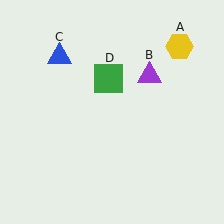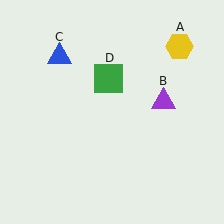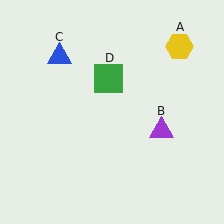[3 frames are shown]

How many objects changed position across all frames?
1 object changed position: purple triangle (object B).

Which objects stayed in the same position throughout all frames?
Yellow hexagon (object A) and blue triangle (object C) and green square (object D) remained stationary.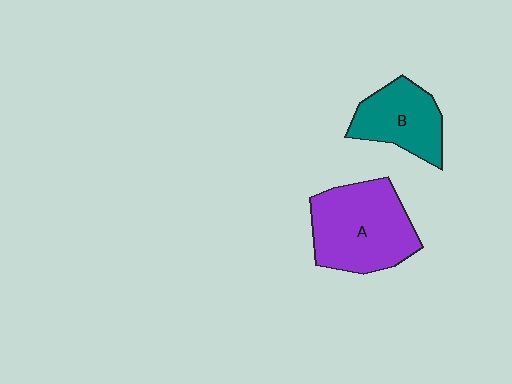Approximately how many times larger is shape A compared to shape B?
Approximately 1.5 times.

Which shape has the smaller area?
Shape B (teal).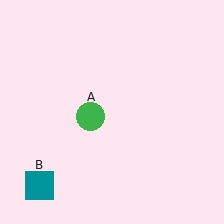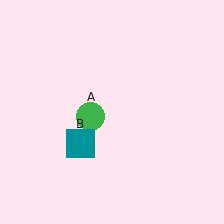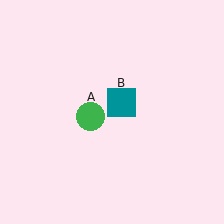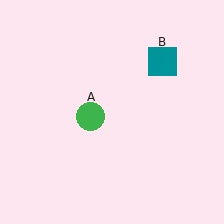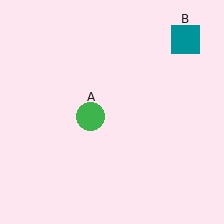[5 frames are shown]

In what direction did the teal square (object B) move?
The teal square (object B) moved up and to the right.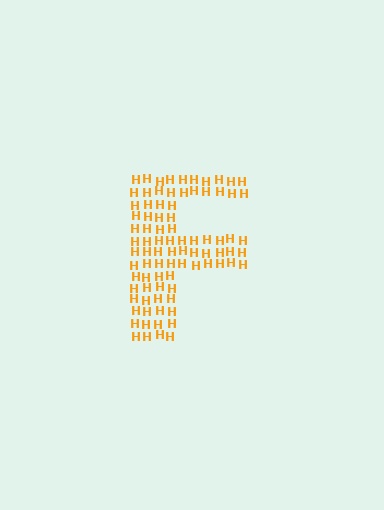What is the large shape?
The large shape is the letter F.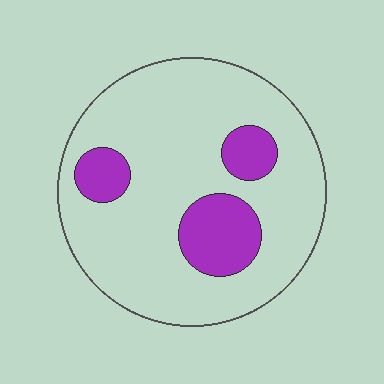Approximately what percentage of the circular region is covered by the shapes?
Approximately 20%.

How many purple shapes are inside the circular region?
3.